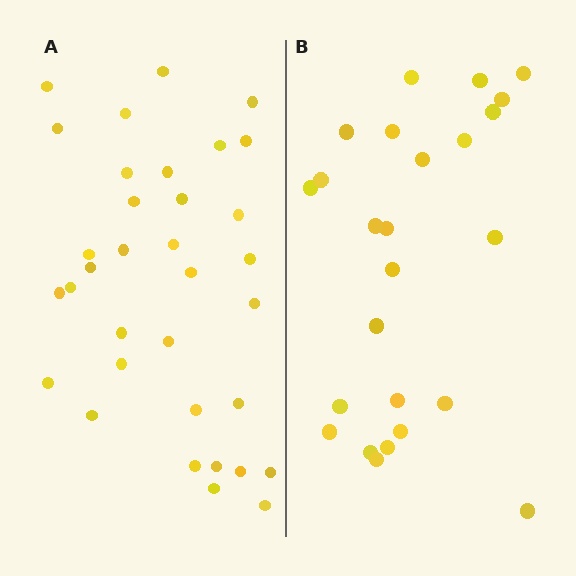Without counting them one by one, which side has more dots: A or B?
Region A (the left region) has more dots.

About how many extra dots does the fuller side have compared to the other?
Region A has roughly 8 or so more dots than region B.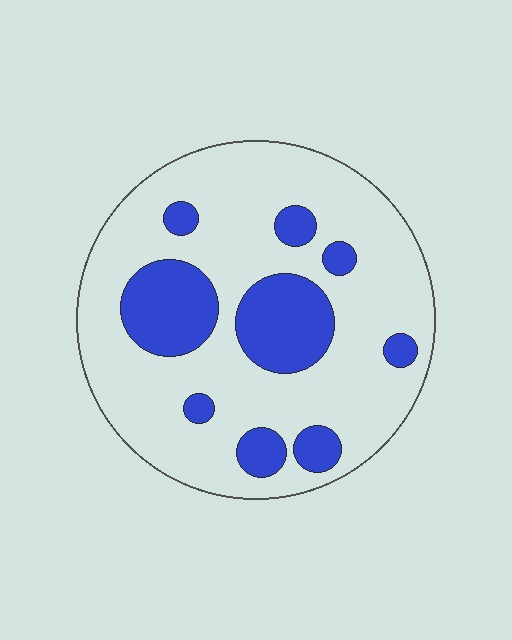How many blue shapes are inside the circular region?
9.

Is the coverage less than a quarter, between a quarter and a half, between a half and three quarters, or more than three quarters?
Less than a quarter.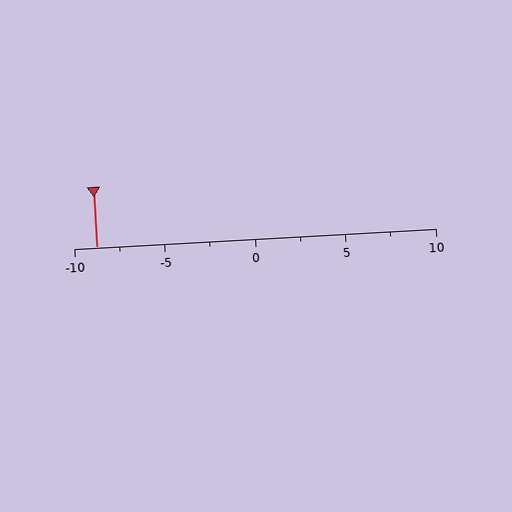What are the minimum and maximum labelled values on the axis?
The axis runs from -10 to 10.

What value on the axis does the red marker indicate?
The marker indicates approximately -8.8.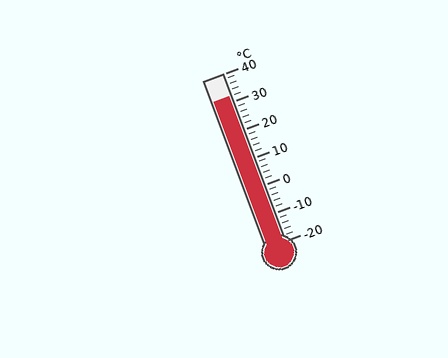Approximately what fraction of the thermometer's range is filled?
The thermometer is filled to approximately 85% of its range.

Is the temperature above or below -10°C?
The temperature is above -10°C.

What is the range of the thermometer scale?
The thermometer scale ranges from -20°C to 40°C.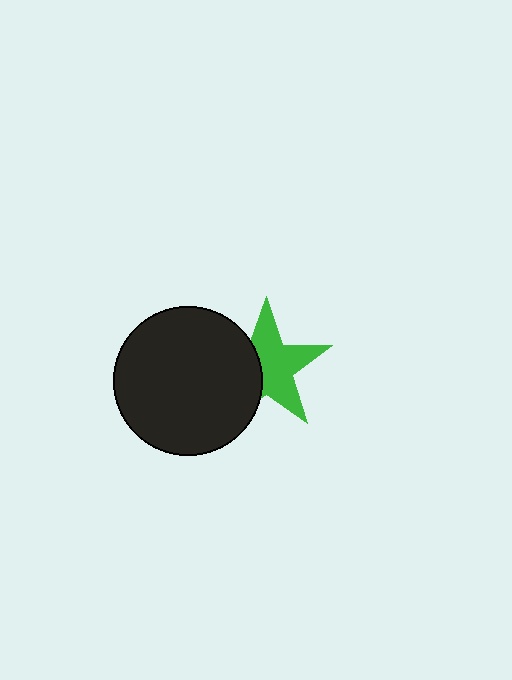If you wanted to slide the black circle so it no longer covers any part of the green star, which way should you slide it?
Slide it left — that is the most direct way to separate the two shapes.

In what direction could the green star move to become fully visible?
The green star could move right. That would shift it out from behind the black circle entirely.